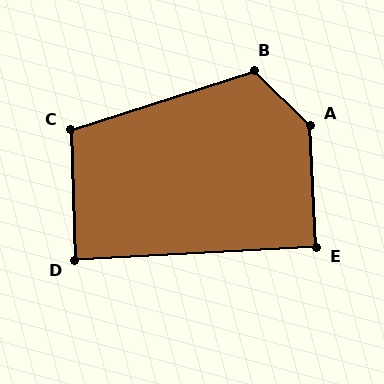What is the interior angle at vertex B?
Approximately 118 degrees (obtuse).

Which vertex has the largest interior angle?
A, at approximately 136 degrees.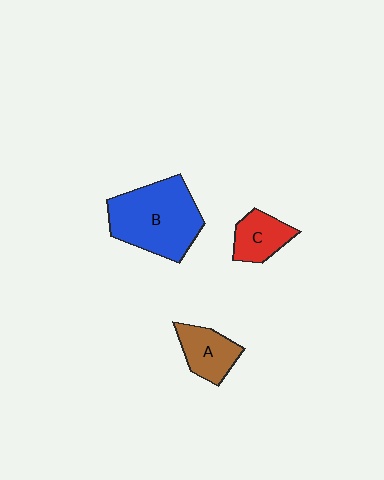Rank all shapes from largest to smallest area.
From largest to smallest: B (blue), A (brown), C (red).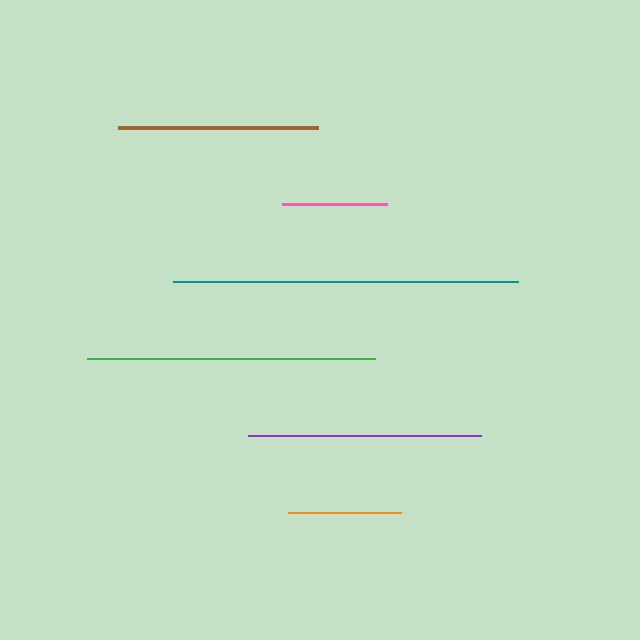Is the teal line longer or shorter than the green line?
The teal line is longer than the green line.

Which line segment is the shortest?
The pink line is the shortest at approximately 105 pixels.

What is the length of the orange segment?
The orange segment is approximately 113 pixels long.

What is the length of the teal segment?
The teal segment is approximately 344 pixels long.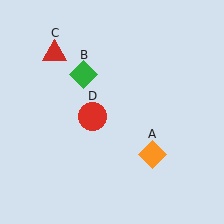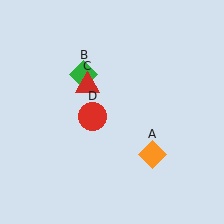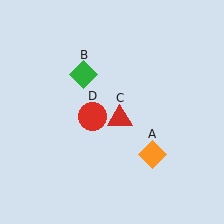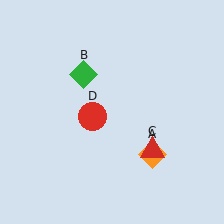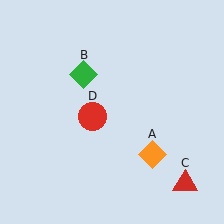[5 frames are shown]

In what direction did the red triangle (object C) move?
The red triangle (object C) moved down and to the right.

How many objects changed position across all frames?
1 object changed position: red triangle (object C).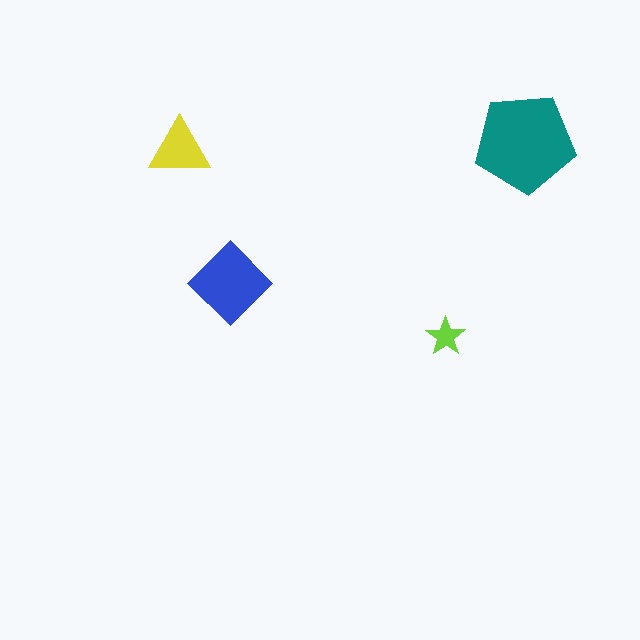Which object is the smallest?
The lime star.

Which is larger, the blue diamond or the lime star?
The blue diamond.